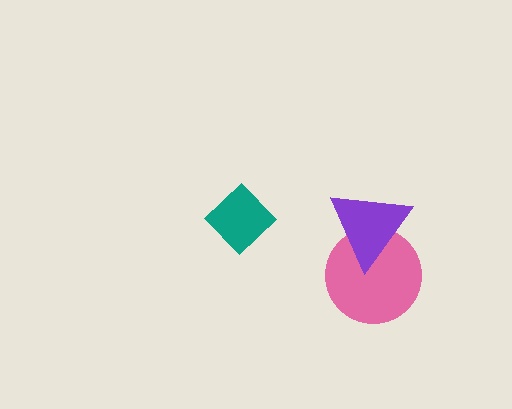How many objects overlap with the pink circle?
1 object overlaps with the pink circle.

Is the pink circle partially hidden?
Yes, it is partially covered by another shape.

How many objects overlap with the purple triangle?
1 object overlaps with the purple triangle.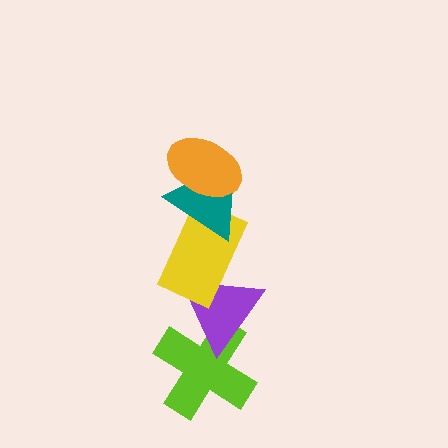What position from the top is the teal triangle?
The teal triangle is 2nd from the top.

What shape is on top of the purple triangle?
The yellow rectangle is on top of the purple triangle.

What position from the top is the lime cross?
The lime cross is 5th from the top.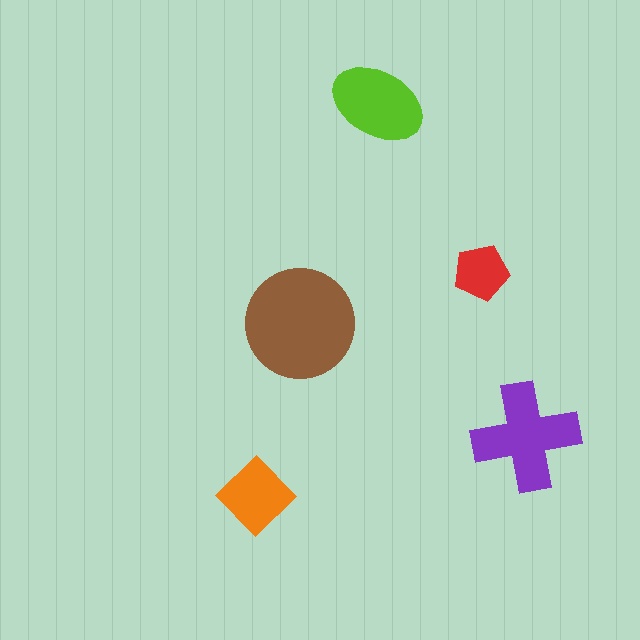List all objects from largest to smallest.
The brown circle, the purple cross, the lime ellipse, the orange diamond, the red pentagon.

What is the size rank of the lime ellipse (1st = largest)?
3rd.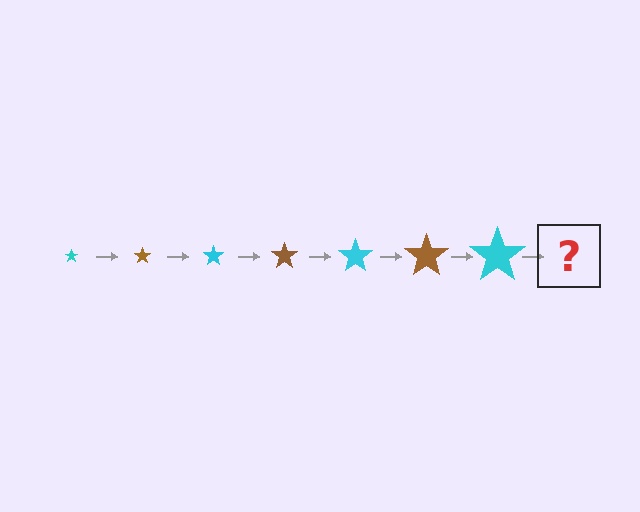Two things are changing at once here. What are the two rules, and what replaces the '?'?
The two rules are that the star grows larger each step and the color cycles through cyan and brown. The '?' should be a brown star, larger than the previous one.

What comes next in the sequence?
The next element should be a brown star, larger than the previous one.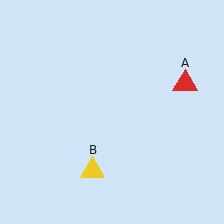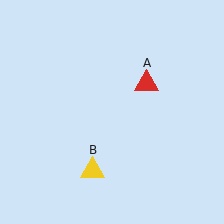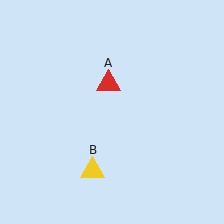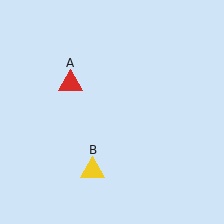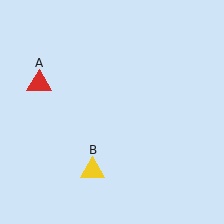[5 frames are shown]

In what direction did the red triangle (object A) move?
The red triangle (object A) moved left.